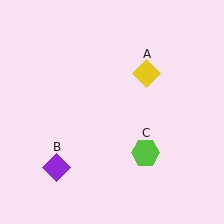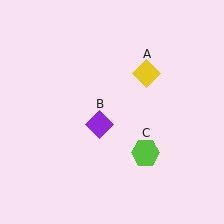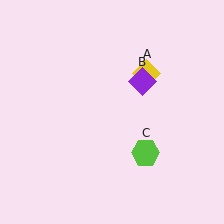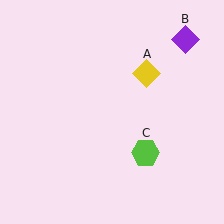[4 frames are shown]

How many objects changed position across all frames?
1 object changed position: purple diamond (object B).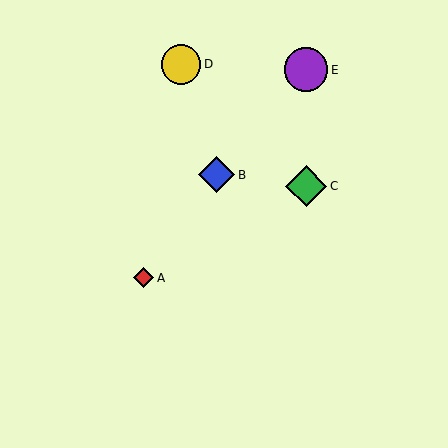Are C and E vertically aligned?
Yes, both are at x≈306.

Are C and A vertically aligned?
No, C is at x≈306 and A is at x≈144.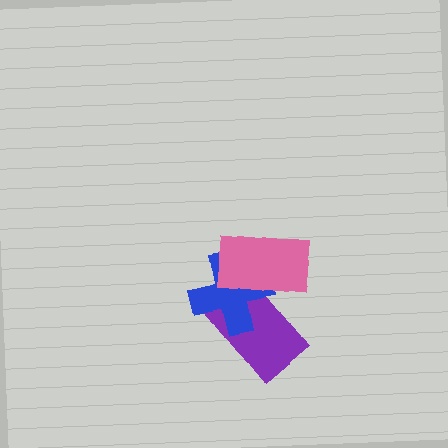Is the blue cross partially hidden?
Yes, it is partially covered by another shape.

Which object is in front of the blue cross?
The pink rectangle is in front of the blue cross.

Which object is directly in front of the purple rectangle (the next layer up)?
The blue cross is directly in front of the purple rectangle.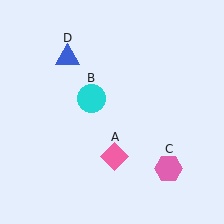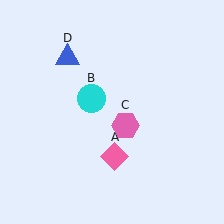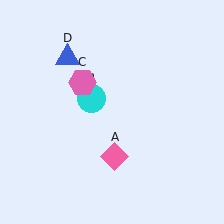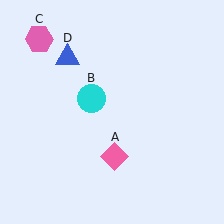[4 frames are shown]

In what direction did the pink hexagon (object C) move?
The pink hexagon (object C) moved up and to the left.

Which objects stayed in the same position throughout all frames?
Pink diamond (object A) and cyan circle (object B) and blue triangle (object D) remained stationary.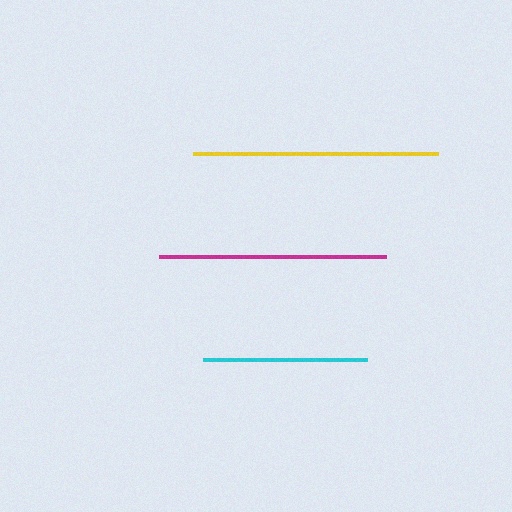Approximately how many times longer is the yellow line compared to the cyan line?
The yellow line is approximately 1.5 times the length of the cyan line.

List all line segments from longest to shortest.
From longest to shortest: yellow, magenta, cyan.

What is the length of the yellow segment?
The yellow segment is approximately 245 pixels long.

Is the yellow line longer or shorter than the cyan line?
The yellow line is longer than the cyan line.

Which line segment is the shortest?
The cyan line is the shortest at approximately 164 pixels.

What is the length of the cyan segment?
The cyan segment is approximately 164 pixels long.